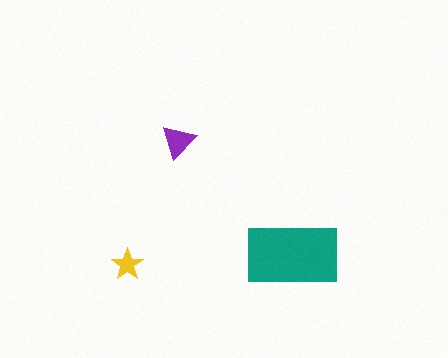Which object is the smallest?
The yellow star.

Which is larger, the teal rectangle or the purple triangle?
The teal rectangle.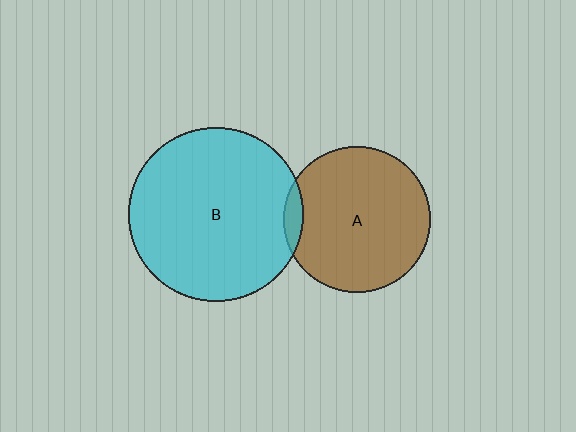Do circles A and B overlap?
Yes.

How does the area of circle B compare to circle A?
Approximately 1.4 times.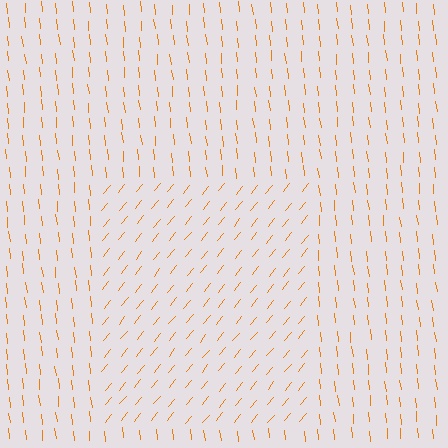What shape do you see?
I see a rectangle.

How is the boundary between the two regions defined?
The boundary is defined purely by a change in line orientation (approximately 45 degrees difference). All lines are the same color and thickness.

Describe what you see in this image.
The image is filled with small orange line segments. A rectangle region in the image has lines oriented differently from the surrounding lines, creating a visible texture boundary.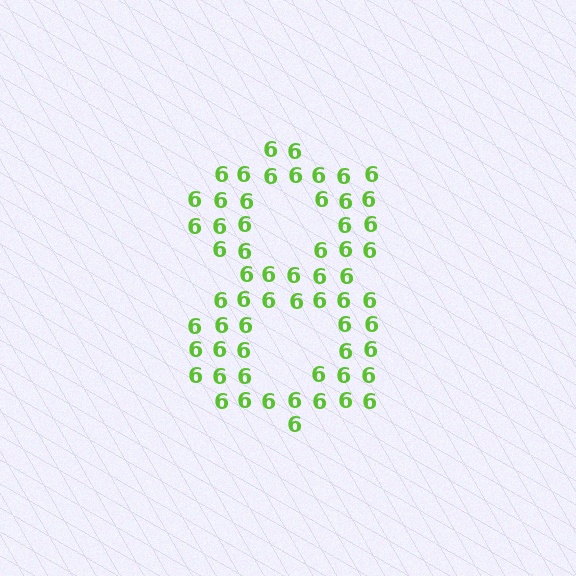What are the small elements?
The small elements are digit 6's.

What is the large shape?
The large shape is the digit 8.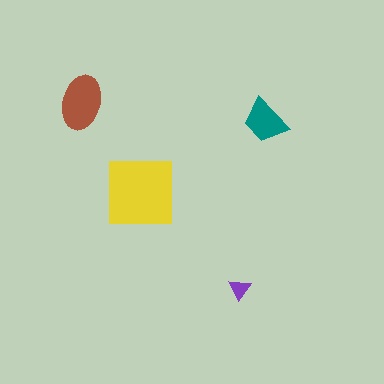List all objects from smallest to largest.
The purple triangle, the teal trapezoid, the brown ellipse, the yellow square.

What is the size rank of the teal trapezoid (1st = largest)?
3rd.